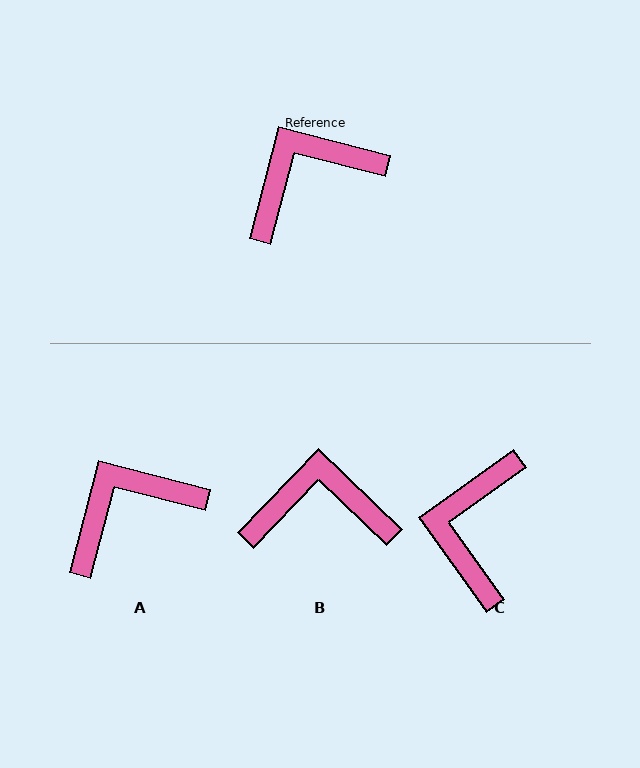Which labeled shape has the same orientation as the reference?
A.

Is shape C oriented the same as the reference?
No, it is off by about 50 degrees.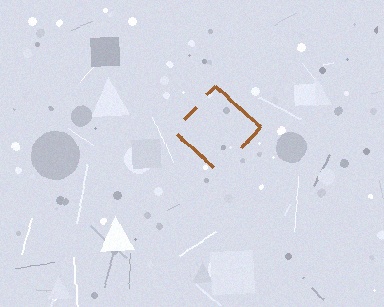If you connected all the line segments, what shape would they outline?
They would outline a diamond.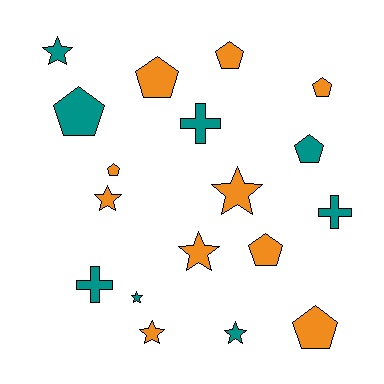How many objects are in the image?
There are 18 objects.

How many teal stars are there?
There are 3 teal stars.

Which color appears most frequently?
Orange, with 10 objects.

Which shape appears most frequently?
Pentagon, with 8 objects.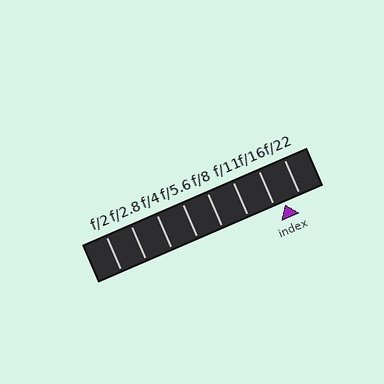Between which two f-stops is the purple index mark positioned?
The index mark is between f/16 and f/22.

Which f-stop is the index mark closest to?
The index mark is closest to f/16.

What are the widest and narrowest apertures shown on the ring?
The widest aperture shown is f/2 and the narrowest is f/22.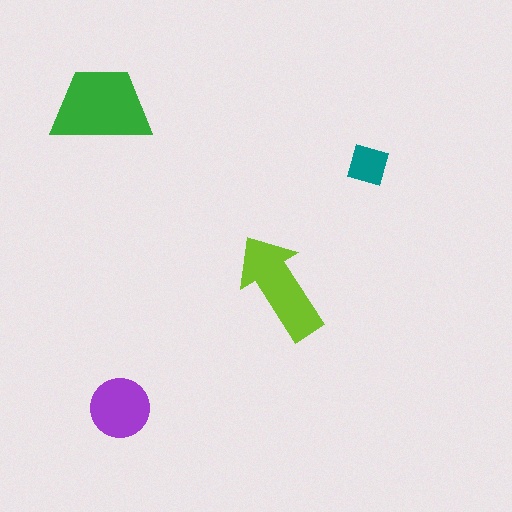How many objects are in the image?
There are 4 objects in the image.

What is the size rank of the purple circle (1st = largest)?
3rd.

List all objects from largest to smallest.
The green trapezoid, the lime arrow, the purple circle, the teal diamond.